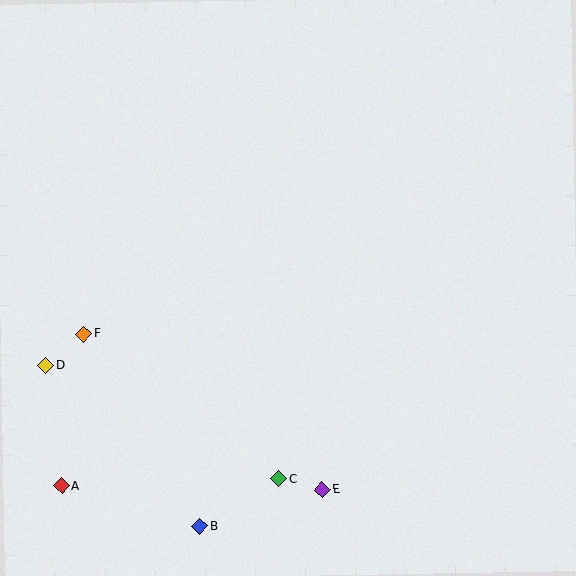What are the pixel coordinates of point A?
Point A is at (62, 486).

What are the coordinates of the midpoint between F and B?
The midpoint between F and B is at (142, 430).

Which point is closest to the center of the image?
Point C at (279, 479) is closest to the center.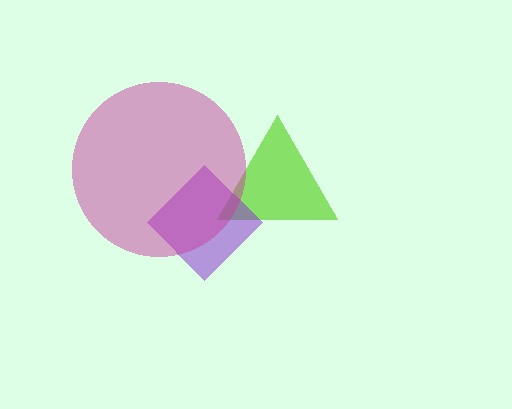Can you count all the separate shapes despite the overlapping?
Yes, there are 3 separate shapes.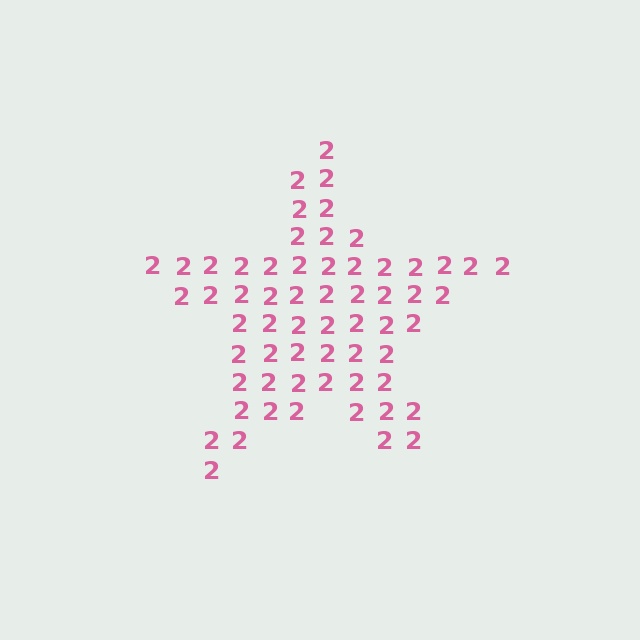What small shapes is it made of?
It is made of small digit 2's.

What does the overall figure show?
The overall figure shows a star.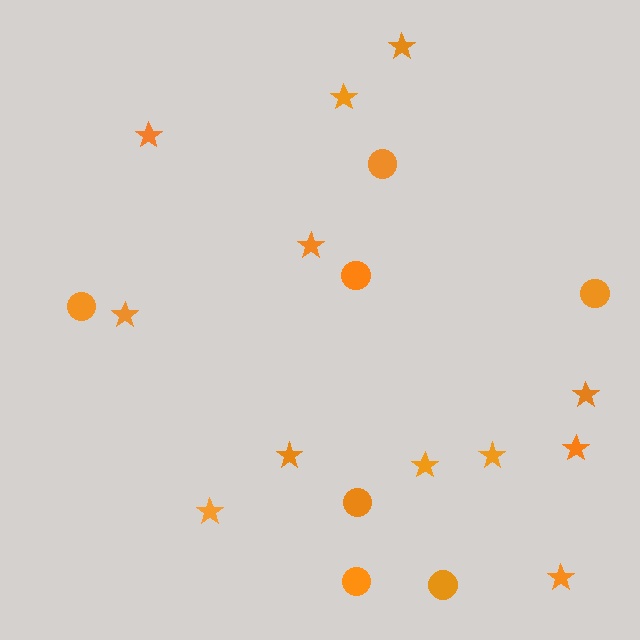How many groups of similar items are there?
There are 2 groups: one group of stars (12) and one group of circles (7).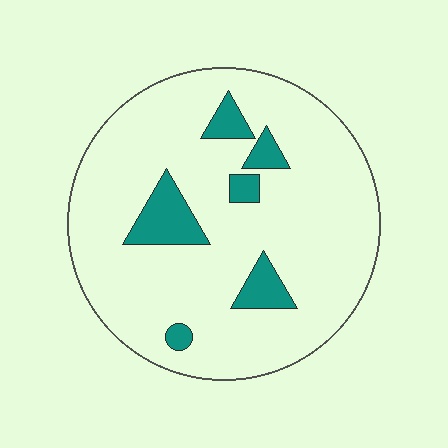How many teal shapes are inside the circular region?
6.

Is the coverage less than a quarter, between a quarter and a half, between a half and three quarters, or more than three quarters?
Less than a quarter.